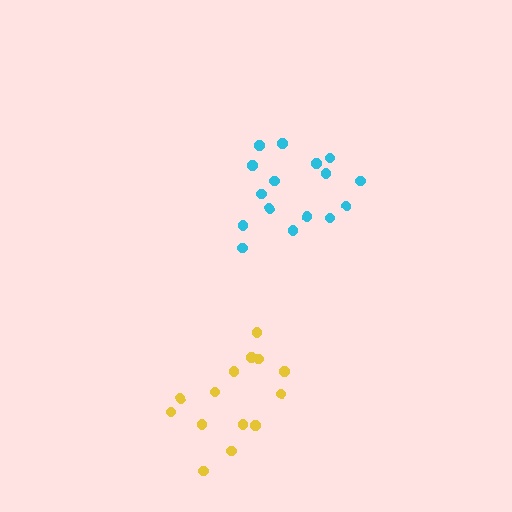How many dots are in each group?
Group 1: 16 dots, Group 2: 14 dots (30 total).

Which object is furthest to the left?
The yellow cluster is leftmost.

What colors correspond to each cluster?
The clusters are colored: cyan, yellow.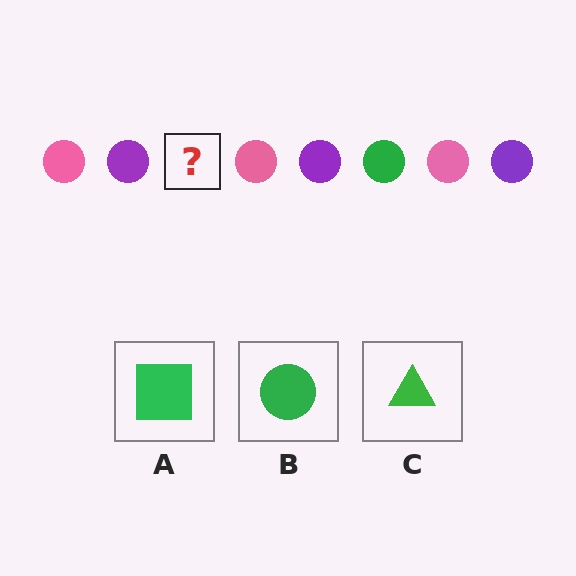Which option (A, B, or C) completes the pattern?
B.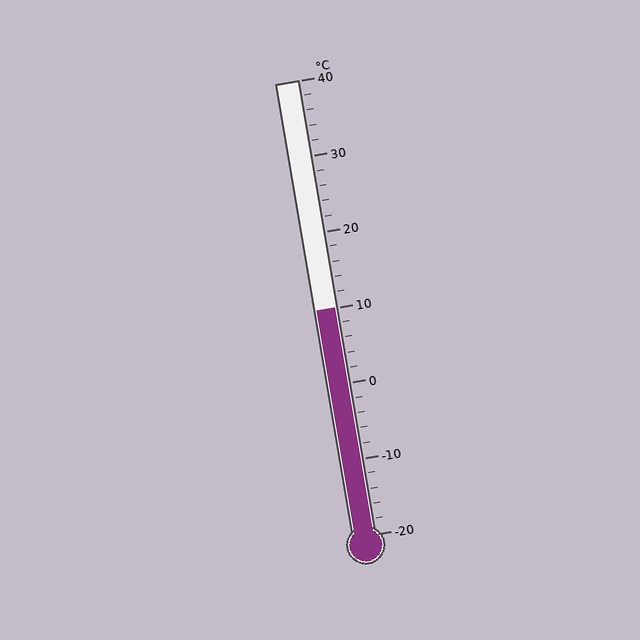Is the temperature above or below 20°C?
The temperature is below 20°C.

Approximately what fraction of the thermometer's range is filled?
The thermometer is filled to approximately 50% of its range.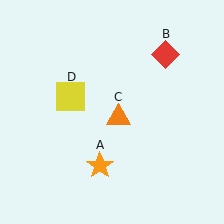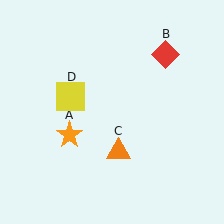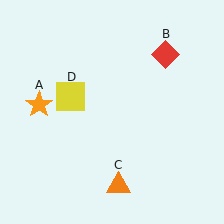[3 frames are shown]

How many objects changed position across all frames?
2 objects changed position: orange star (object A), orange triangle (object C).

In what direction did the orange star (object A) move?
The orange star (object A) moved up and to the left.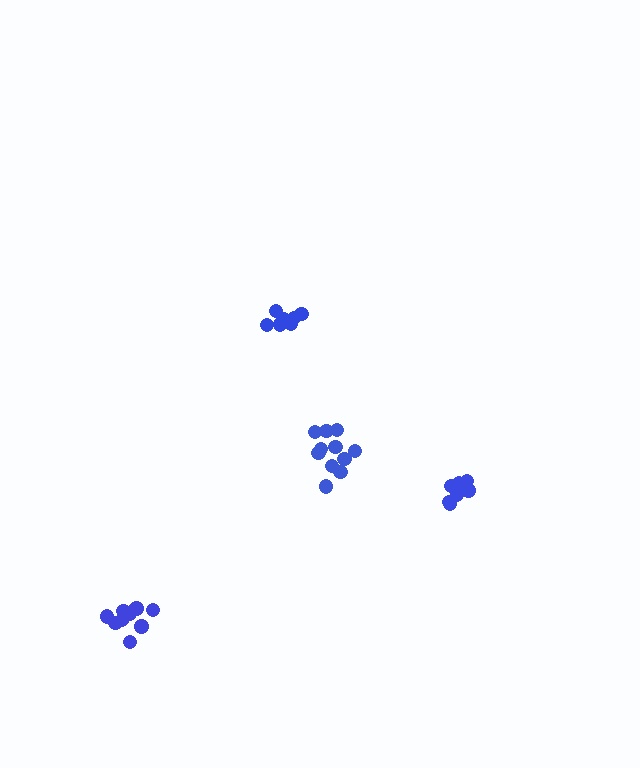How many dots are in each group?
Group 1: 11 dots, Group 2: 12 dots, Group 3: 8 dots, Group 4: 7 dots (38 total).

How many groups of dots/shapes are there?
There are 4 groups.